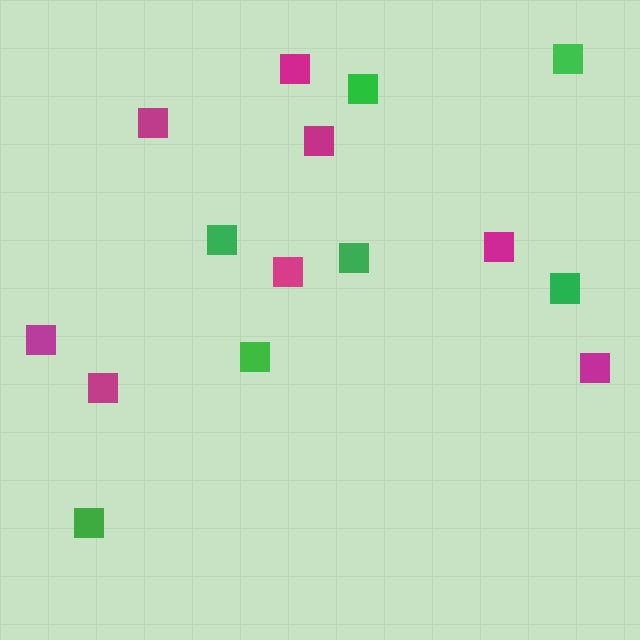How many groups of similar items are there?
There are 2 groups: one group of magenta squares (8) and one group of green squares (7).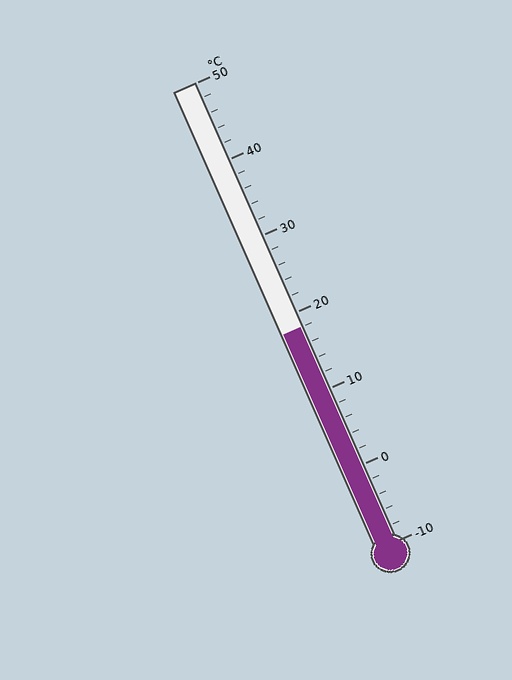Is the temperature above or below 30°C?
The temperature is below 30°C.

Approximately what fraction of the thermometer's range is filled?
The thermometer is filled to approximately 45% of its range.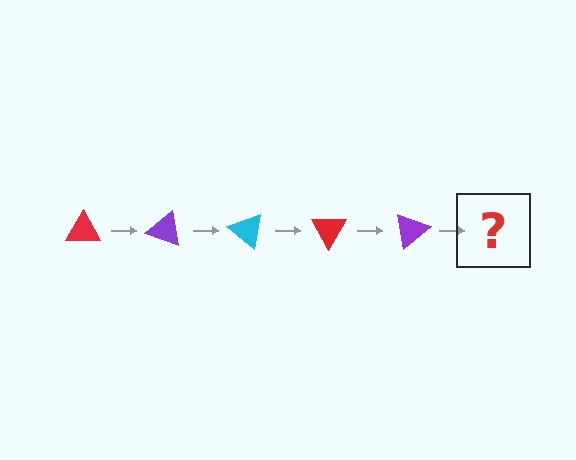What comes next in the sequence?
The next element should be a cyan triangle, rotated 100 degrees from the start.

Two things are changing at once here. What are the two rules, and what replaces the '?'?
The two rules are that it rotates 20 degrees each step and the color cycles through red, purple, and cyan. The '?' should be a cyan triangle, rotated 100 degrees from the start.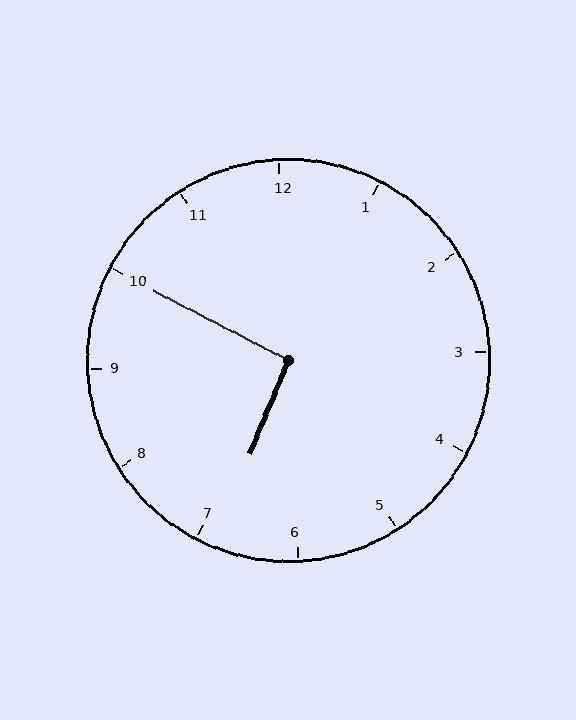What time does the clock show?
6:50.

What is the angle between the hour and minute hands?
Approximately 95 degrees.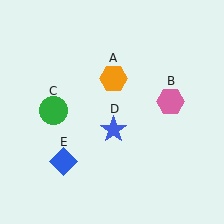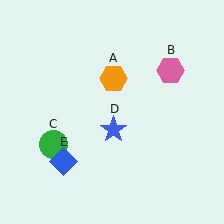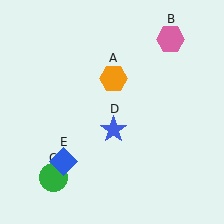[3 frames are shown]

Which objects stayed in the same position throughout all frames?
Orange hexagon (object A) and blue star (object D) and blue diamond (object E) remained stationary.